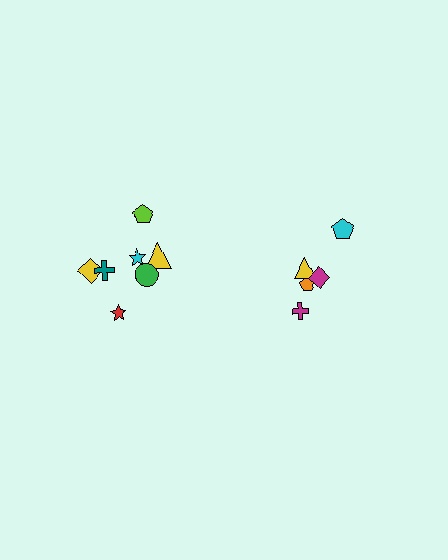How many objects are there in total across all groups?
There are 12 objects.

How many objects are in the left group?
There are 7 objects.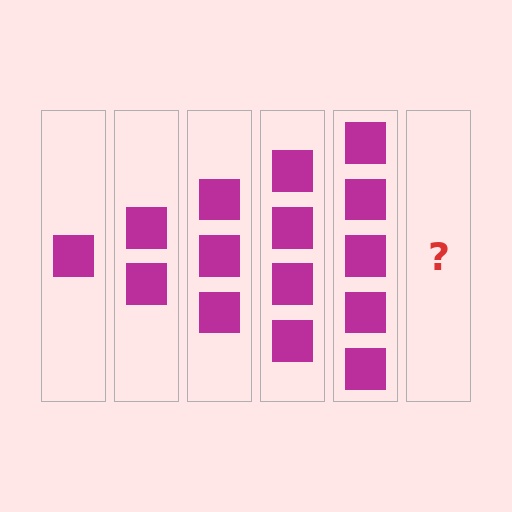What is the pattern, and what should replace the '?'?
The pattern is that each step adds one more square. The '?' should be 6 squares.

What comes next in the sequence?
The next element should be 6 squares.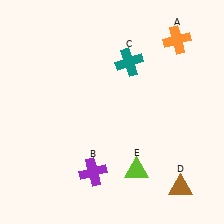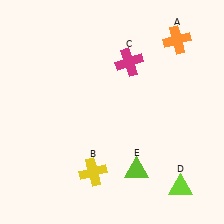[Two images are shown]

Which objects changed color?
B changed from purple to yellow. C changed from teal to magenta. D changed from brown to lime.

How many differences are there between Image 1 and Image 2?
There are 3 differences between the two images.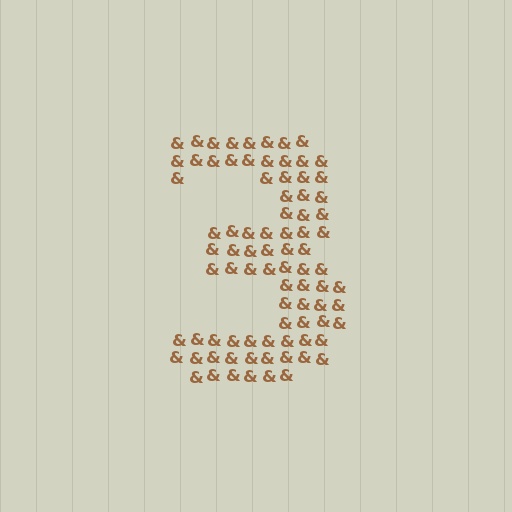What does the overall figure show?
The overall figure shows the digit 3.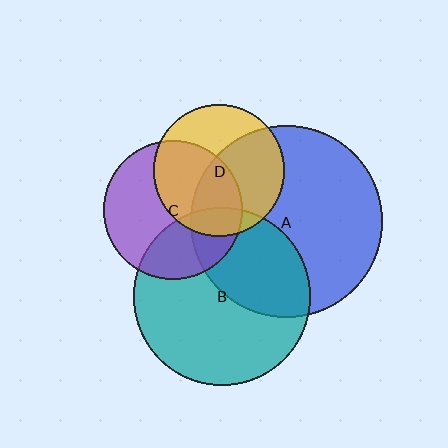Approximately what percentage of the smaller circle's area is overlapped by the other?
Approximately 40%.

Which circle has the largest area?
Circle A (blue).